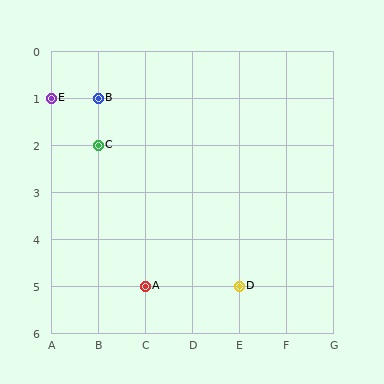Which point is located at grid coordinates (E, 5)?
Point D is at (E, 5).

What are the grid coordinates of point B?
Point B is at grid coordinates (B, 1).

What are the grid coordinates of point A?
Point A is at grid coordinates (C, 5).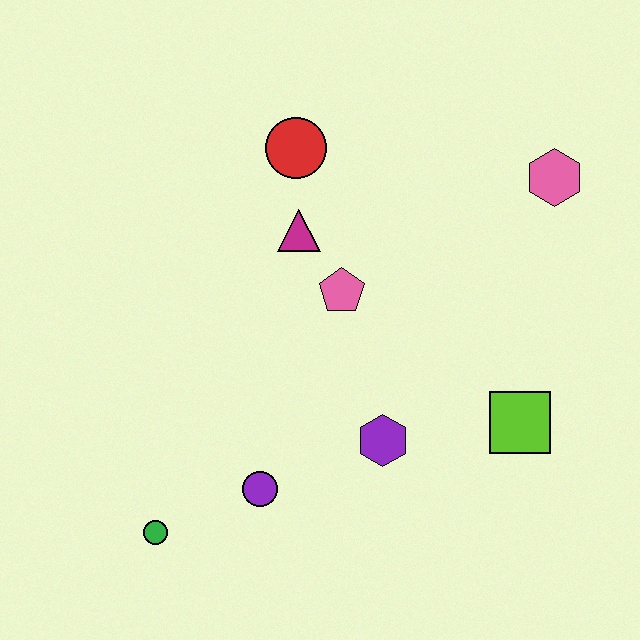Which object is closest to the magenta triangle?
The pink pentagon is closest to the magenta triangle.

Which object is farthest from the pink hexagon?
The green circle is farthest from the pink hexagon.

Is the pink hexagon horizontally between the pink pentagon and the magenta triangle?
No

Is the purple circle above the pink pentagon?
No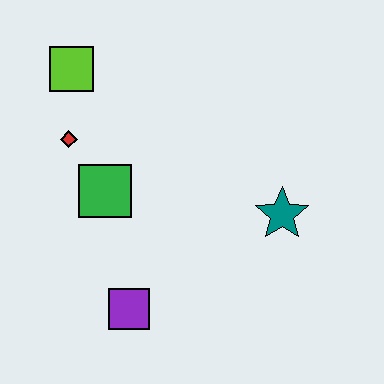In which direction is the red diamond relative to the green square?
The red diamond is above the green square.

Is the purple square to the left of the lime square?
No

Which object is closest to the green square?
The red diamond is closest to the green square.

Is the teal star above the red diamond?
No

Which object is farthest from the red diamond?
The teal star is farthest from the red diamond.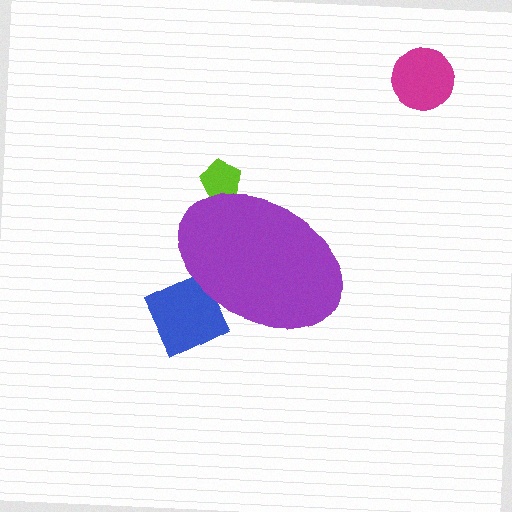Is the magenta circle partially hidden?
No, the magenta circle is fully visible.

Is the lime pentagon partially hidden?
Yes, the lime pentagon is partially hidden behind the purple ellipse.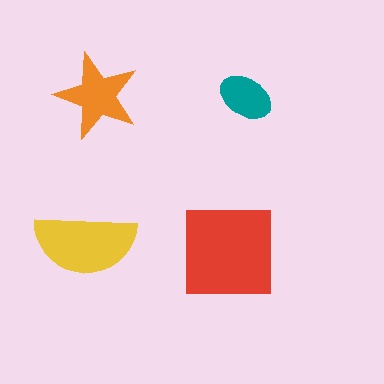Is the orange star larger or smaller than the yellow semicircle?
Smaller.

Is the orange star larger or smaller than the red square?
Smaller.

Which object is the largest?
The red square.